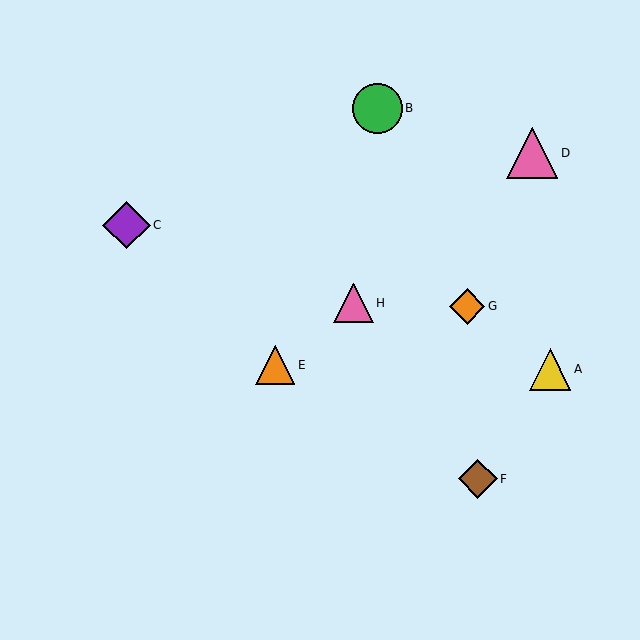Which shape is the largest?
The pink triangle (labeled D) is the largest.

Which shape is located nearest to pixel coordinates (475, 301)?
The orange diamond (labeled G) at (467, 306) is nearest to that location.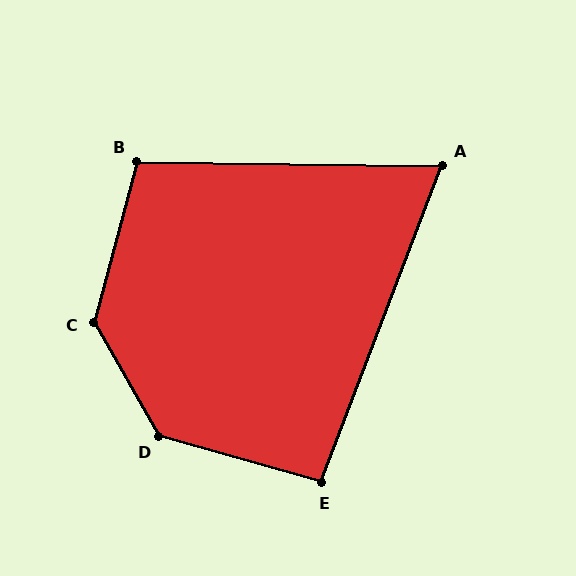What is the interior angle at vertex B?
Approximately 104 degrees (obtuse).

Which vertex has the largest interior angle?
C, at approximately 136 degrees.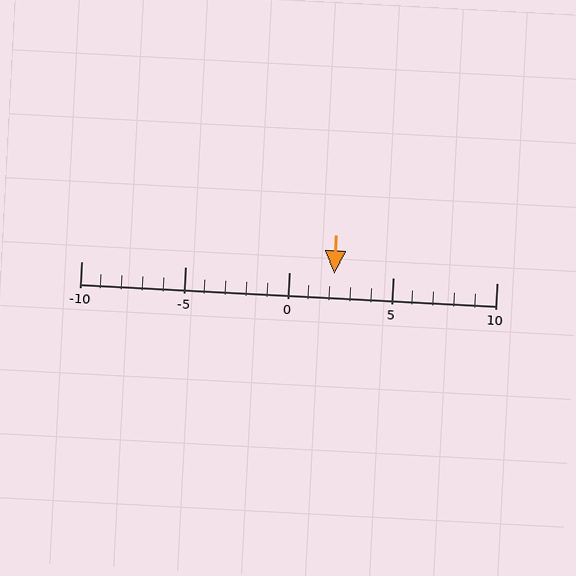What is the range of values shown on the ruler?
The ruler shows values from -10 to 10.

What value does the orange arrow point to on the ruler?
The orange arrow points to approximately 2.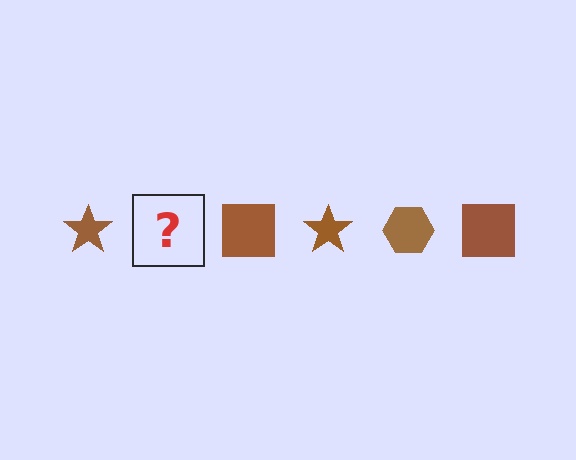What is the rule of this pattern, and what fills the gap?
The rule is that the pattern cycles through star, hexagon, square shapes in brown. The gap should be filled with a brown hexagon.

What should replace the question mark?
The question mark should be replaced with a brown hexagon.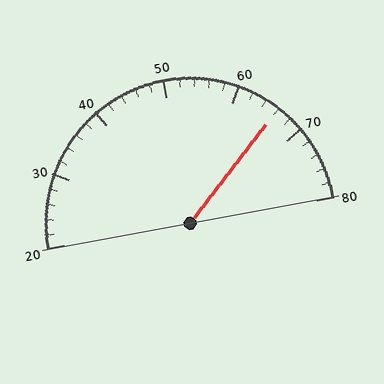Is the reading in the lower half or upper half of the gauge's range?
The reading is in the upper half of the range (20 to 80).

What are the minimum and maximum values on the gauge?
The gauge ranges from 20 to 80.